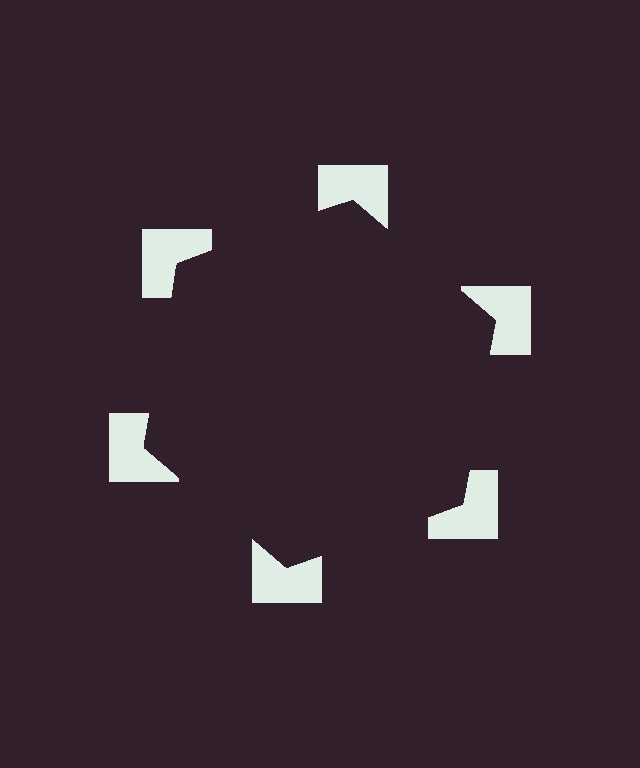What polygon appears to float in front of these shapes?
An illusory hexagon — its edges are inferred from the aligned wedge cuts in the notched squares, not physically drawn.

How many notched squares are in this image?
There are 6 — one at each vertex of the illusory hexagon.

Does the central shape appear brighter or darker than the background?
It typically appears slightly darker than the background, even though no actual brightness change is drawn.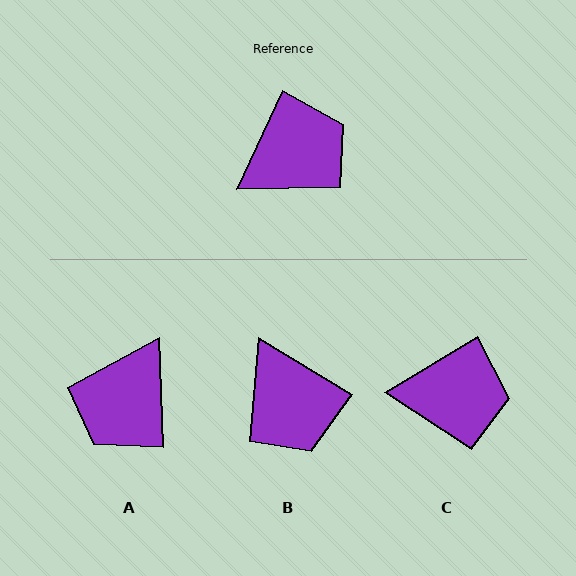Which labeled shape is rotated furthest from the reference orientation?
A, about 153 degrees away.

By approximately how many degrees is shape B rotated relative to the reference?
Approximately 96 degrees clockwise.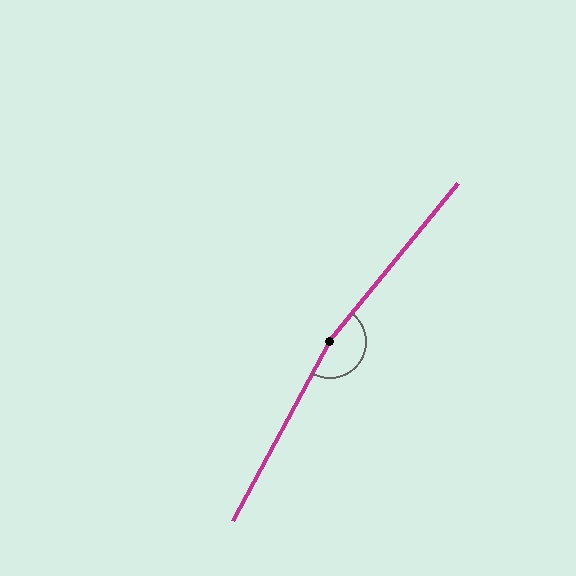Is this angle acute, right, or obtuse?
It is obtuse.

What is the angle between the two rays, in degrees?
Approximately 169 degrees.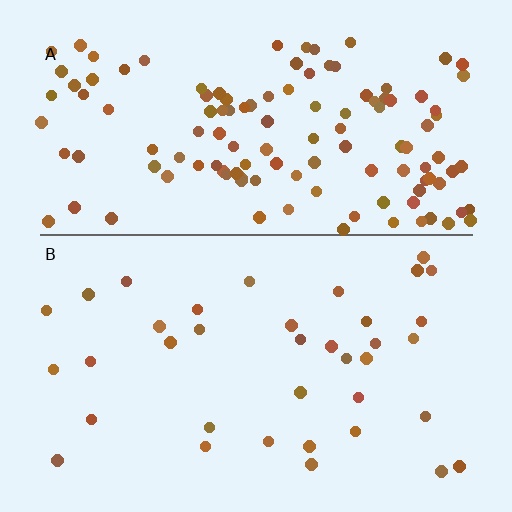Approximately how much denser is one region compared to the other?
Approximately 3.5× — region A over region B.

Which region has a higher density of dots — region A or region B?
A (the top).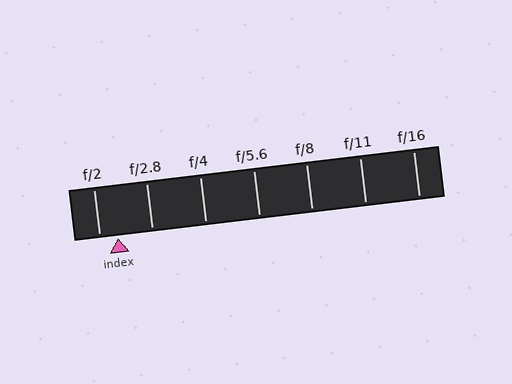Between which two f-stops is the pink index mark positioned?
The index mark is between f/2 and f/2.8.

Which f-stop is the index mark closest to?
The index mark is closest to f/2.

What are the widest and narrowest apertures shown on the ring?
The widest aperture shown is f/2 and the narrowest is f/16.